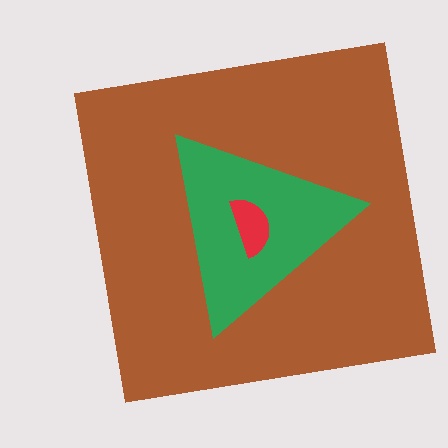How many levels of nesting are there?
3.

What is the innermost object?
The red semicircle.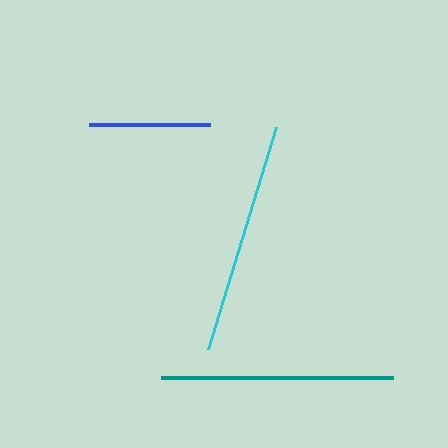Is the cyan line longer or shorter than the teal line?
The cyan line is longer than the teal line.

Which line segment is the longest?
The cyan line is the longest at approximately 232 pixels.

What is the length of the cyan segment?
The cyan segment is approximately 232 pixels long.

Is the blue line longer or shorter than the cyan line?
The cyan line is longer than the blue line.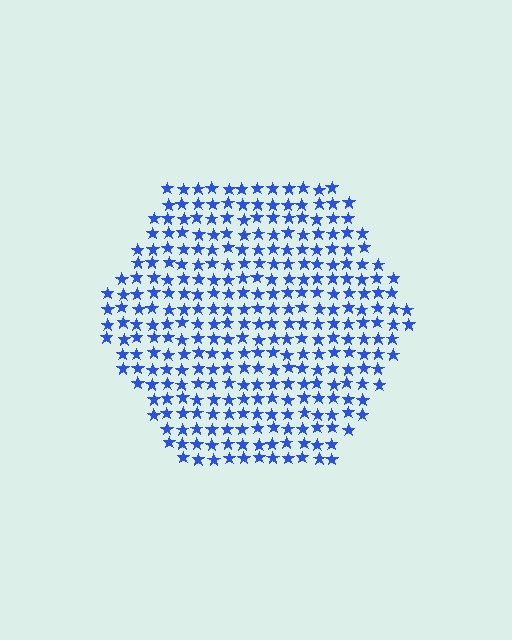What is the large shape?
The large shape is a hexagon.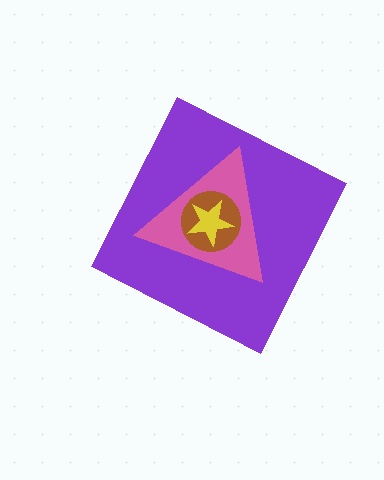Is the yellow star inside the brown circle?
Yes.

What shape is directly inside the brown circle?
The yellow star.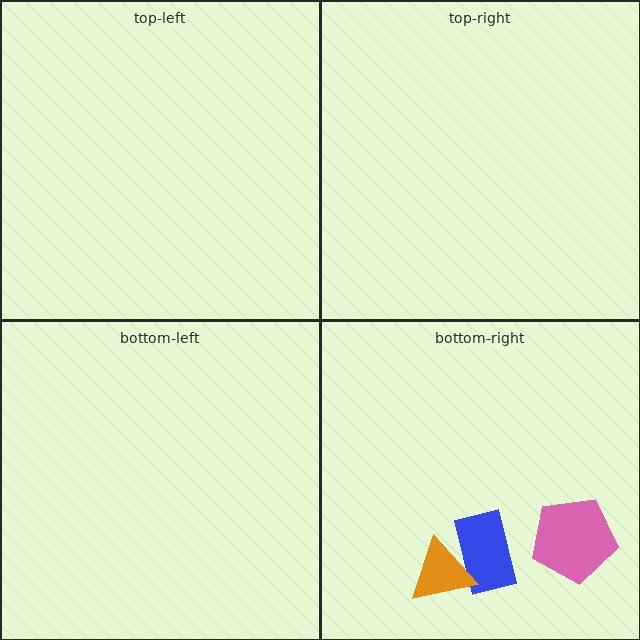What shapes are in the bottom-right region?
The pink pentagon, the blue rectangle, the orange triangle.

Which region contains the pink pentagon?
The bottom-right region.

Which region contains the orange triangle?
The bottom-right region.